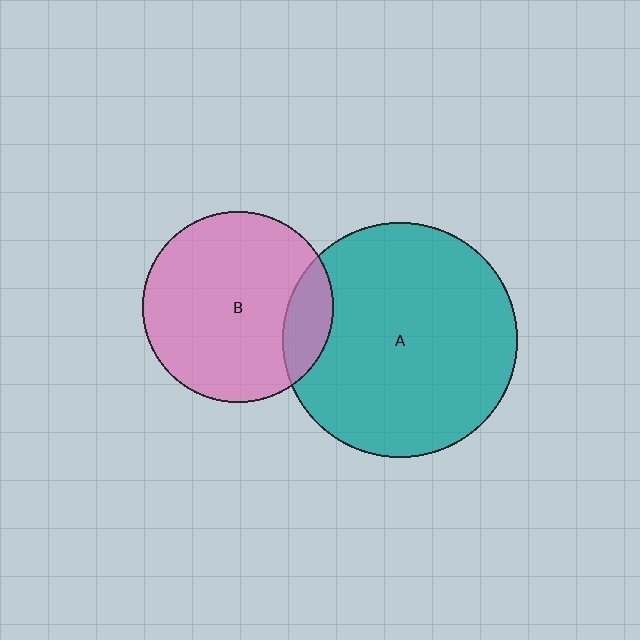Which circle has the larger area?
Circle A (teal).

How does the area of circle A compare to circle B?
Approximately 1.5 times.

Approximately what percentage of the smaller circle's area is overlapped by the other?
Approximately 15%.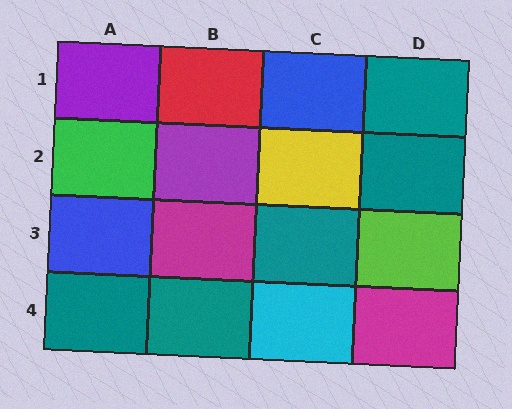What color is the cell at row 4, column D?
Magenta.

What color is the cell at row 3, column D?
Lime.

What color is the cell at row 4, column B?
Teal.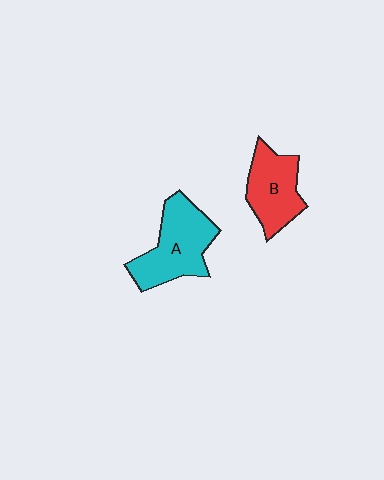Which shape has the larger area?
Shape A (cyan).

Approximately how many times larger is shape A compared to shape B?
Approximately 1.3 times.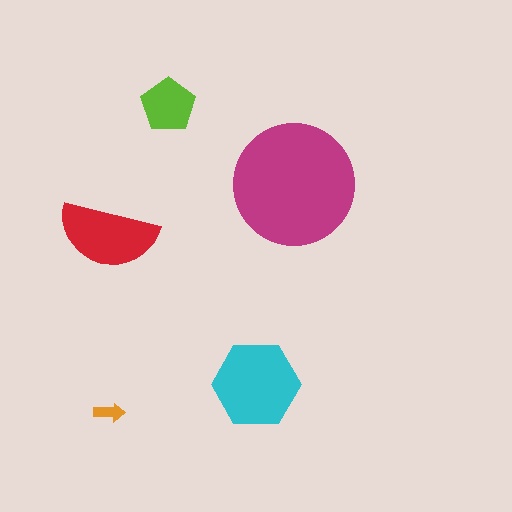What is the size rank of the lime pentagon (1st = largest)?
4th.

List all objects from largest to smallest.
The magenta circle, the cyan hexagon, the red semicircle, the lime pentagon, the orange arrow.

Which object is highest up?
The lime pentagon is topmost.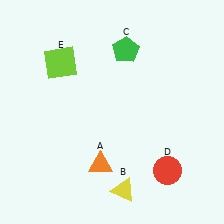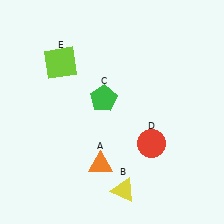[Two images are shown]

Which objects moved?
The objects that moved are: the green pentagon (C), the red circle (D).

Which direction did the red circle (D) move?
The red circle (D) moved up.